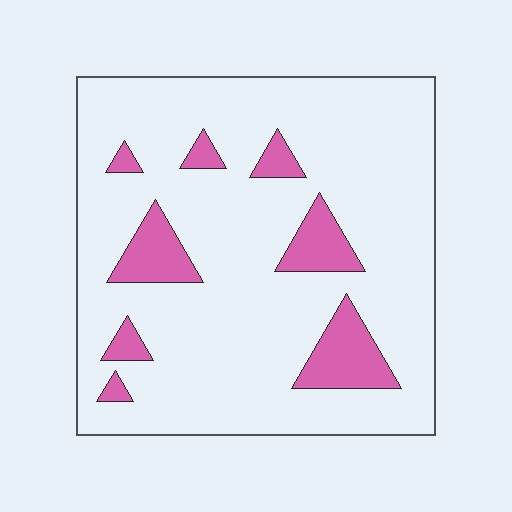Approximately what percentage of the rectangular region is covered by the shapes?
Approximately 15%.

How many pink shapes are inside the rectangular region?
8.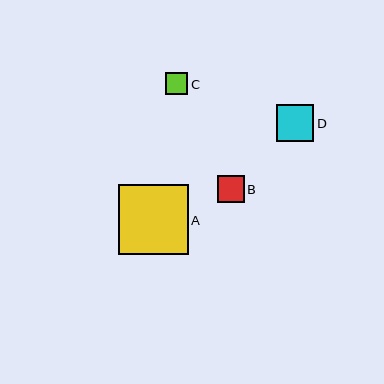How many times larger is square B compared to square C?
Square B is approximately 1.2 times the size of square C.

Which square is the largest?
Square A is the largest with a size of approximately 70 pixels.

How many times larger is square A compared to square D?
Square A is approximately 1.9 times the size of square D.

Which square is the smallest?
Square C is the smallest with a size of approximately 22 pixels.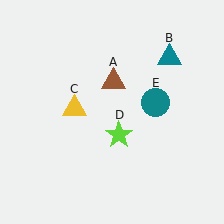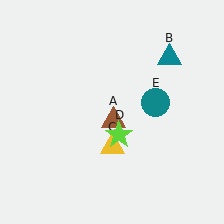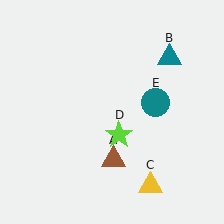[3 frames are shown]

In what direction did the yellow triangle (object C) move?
The yellow triangle (object C) moved down and to the right.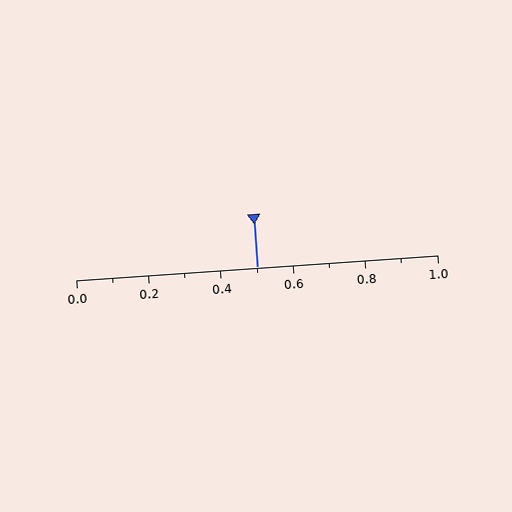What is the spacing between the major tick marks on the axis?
The major ticks are spaced 0.2 apart.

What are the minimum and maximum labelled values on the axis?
The axis runs from 0.0 to 1.0.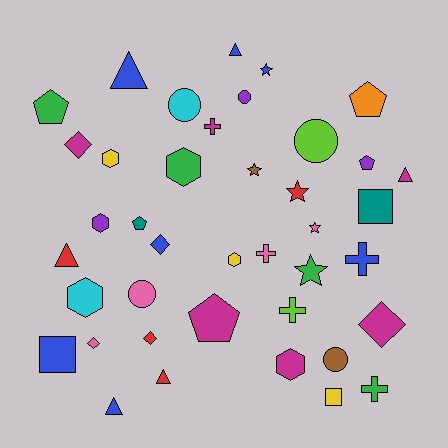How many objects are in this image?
There are 40 objects.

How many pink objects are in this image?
There are 4 pink objects.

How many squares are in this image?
There are 3 squares.